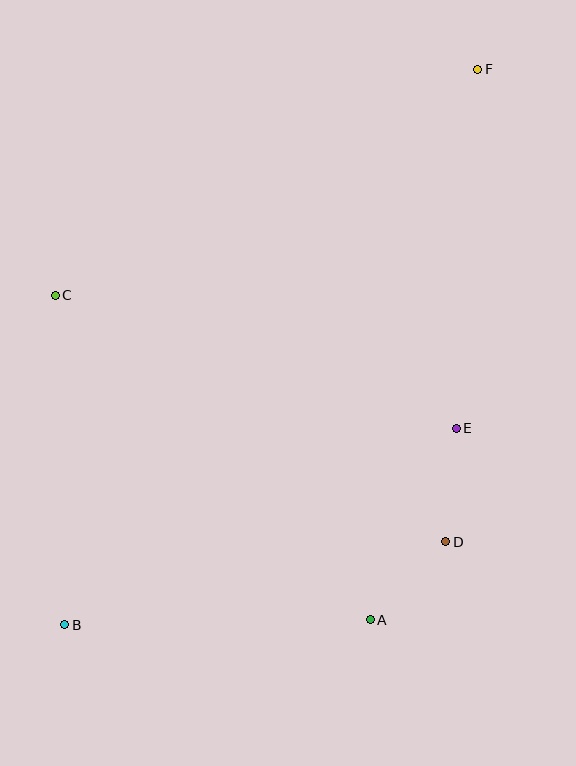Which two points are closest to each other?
Points A and D are closest to each other.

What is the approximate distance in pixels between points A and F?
The distance between A and F is approximately 561 pixels.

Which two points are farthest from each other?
Points B and F are farthest from each other.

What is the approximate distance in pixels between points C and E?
The distance between C and E is approximately 423 pixels.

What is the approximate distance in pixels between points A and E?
The distance between A and E is approximately 210 pixels.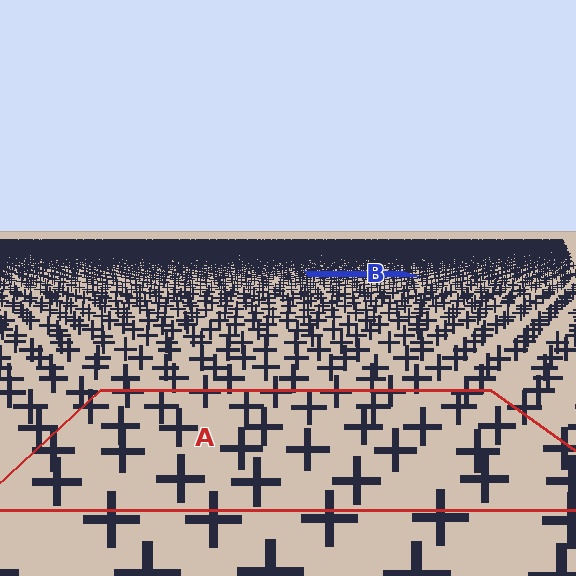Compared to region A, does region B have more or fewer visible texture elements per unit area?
Region B has more texture elements per unit area — they are packed more densely because it is farther away.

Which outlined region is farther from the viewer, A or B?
Region B is farther from the viewer — the texture elements inside it appear smaller and more densely packed.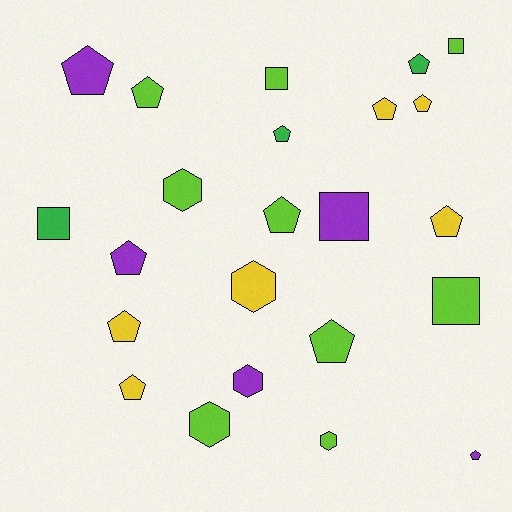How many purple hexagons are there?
There is 1 purple hexagon.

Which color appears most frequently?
Lime, with 9 objects.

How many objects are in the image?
There are 23 objects.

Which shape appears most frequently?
Pentagon, with 13 objects.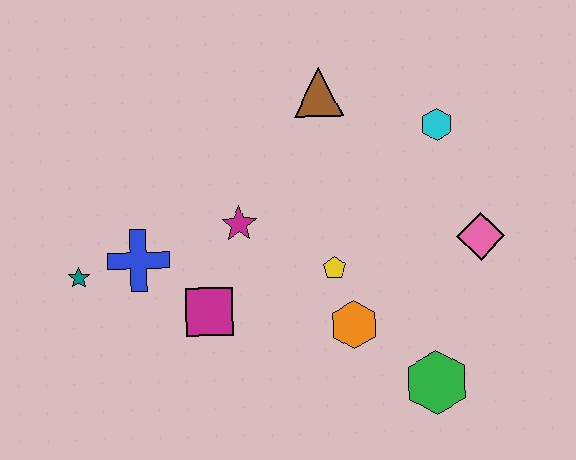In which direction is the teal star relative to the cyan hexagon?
The teal star is to the left of the cyan hexagon.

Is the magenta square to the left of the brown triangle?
Yes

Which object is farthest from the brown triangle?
The green hexagon is farthest from the brown triangle.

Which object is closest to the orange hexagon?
The yellow pentagon is closest to the orange hexagon.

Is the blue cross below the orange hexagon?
No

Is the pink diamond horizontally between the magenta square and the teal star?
No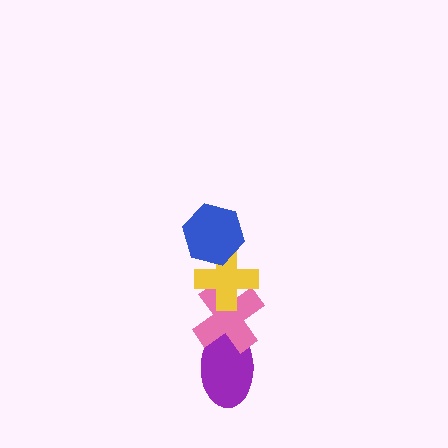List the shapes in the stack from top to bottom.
From top to bottom: the blue hexagon, the yellow cross, the pink cross, the purple ellipse.